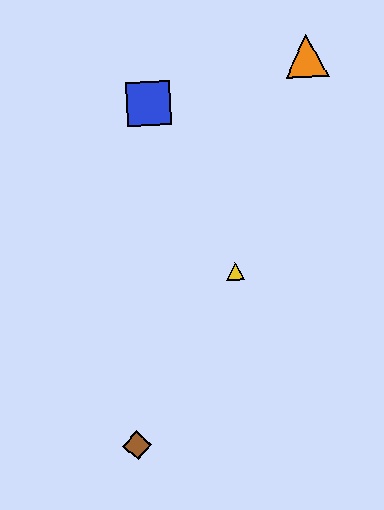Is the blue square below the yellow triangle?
No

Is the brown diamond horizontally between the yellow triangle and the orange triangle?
No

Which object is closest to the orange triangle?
The blue square is closest to the orange triangle.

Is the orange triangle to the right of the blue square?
Yes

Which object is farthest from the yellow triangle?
The orange triangle is farthest from the yellow triangle.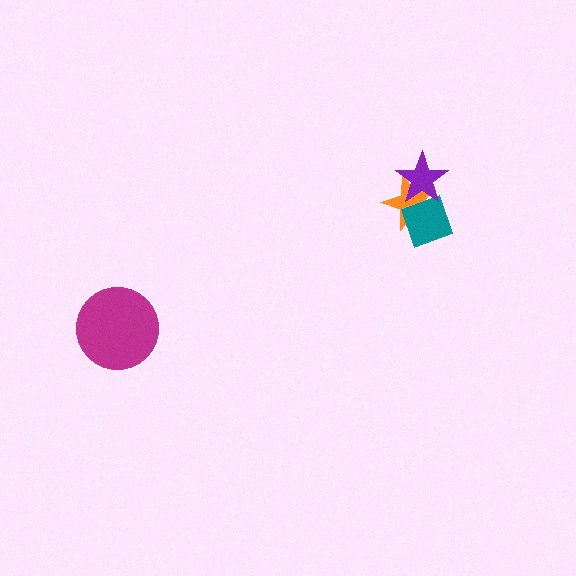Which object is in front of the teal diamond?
The purple star is in front of the teal diamond.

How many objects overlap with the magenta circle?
0 objects overlap with the magenta circle.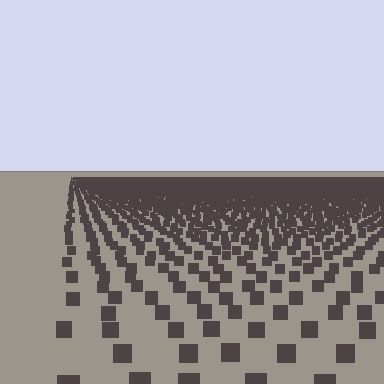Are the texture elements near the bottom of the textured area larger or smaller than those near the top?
Larger. Near the bottom, elements are closer to the viewer and appear at a bigger on-screen size.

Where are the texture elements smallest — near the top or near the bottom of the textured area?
Near the top.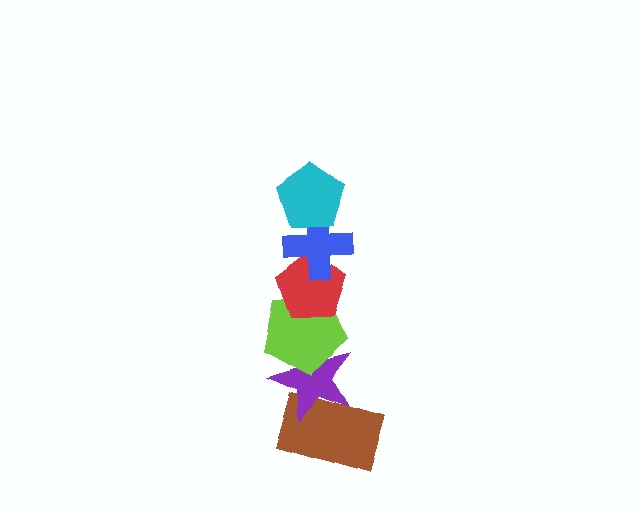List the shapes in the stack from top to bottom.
From top to bottom: the cyan pentagon, the blue cross, the red pentagon, the lime pentagon, the purple star, the brown rectangle.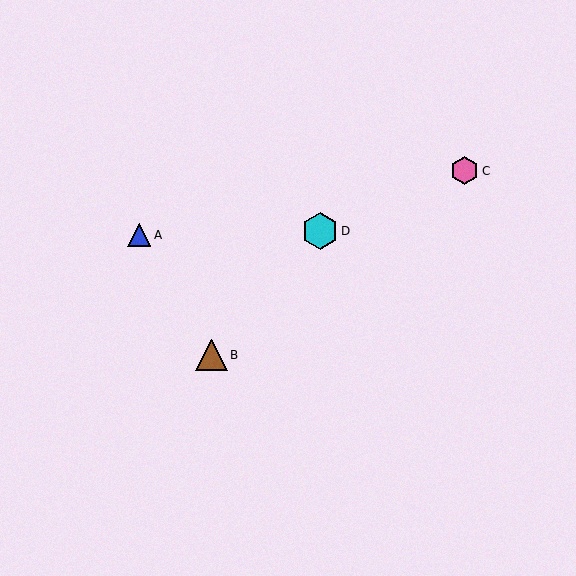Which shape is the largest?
The cyan hexagon (labeled D) is the largest.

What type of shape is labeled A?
Shape A is a blue triangle.